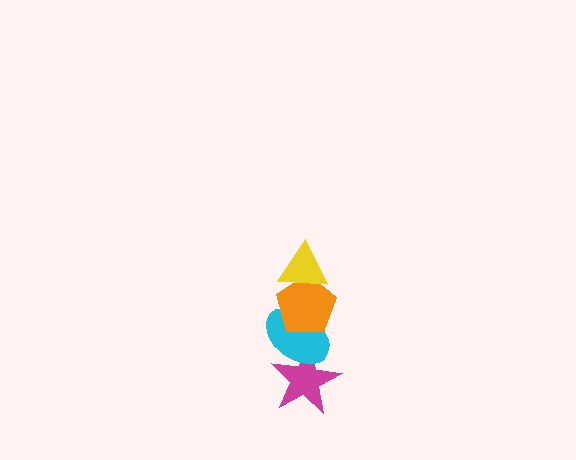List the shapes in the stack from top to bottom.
From top to bottom: the yellow triangle, the orange pentagon, the cyan ellipse, the magenta star.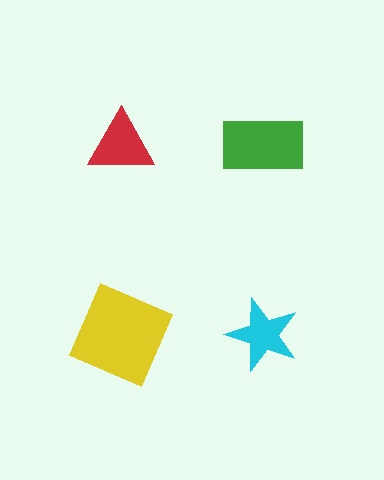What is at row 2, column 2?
A cyan star.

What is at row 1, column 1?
A red triangle.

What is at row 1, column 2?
A green rectangle.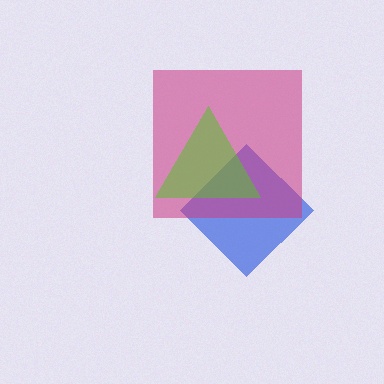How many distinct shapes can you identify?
There are 3 distinct shapes: a blue diamond, a magenta square, a lime triangle.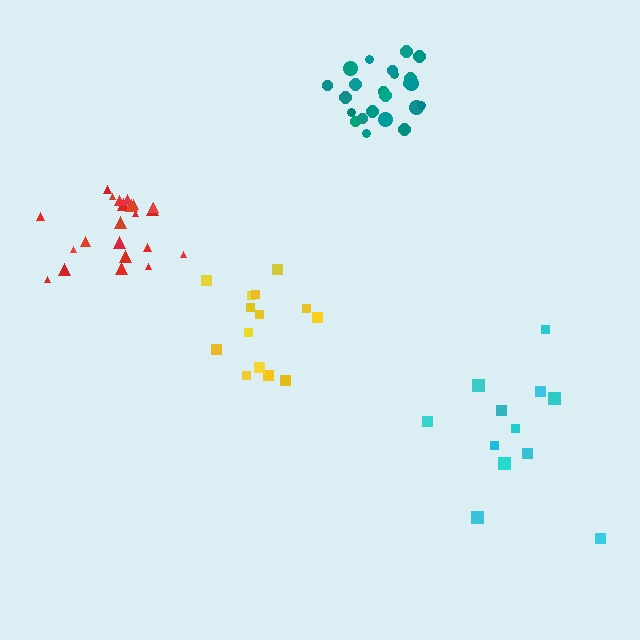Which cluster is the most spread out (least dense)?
Cyan.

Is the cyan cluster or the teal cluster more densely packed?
Teal.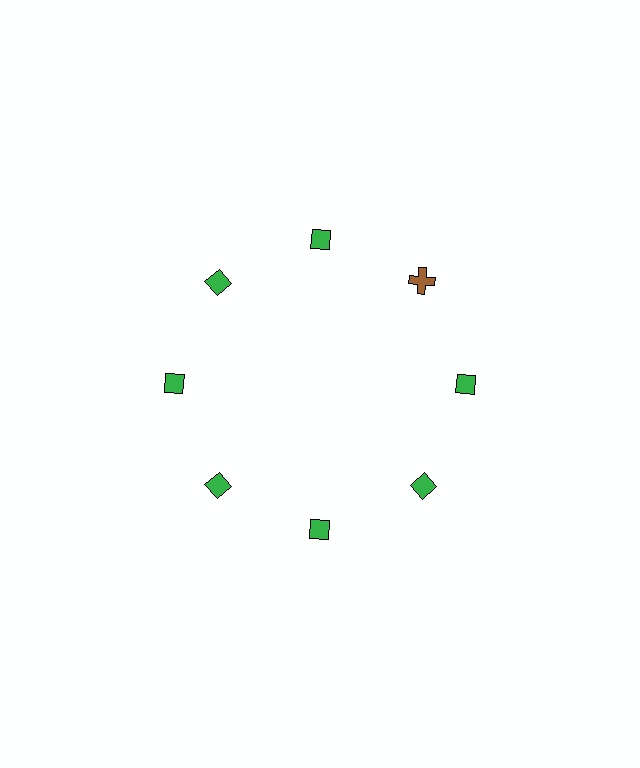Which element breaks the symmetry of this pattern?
The brown cross at roughly the 2 o'clock position breaks the symmetry. All other shapes are green diamonds.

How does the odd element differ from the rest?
It differs in both color (brown instead of green) and shape (cross instead of diamond).